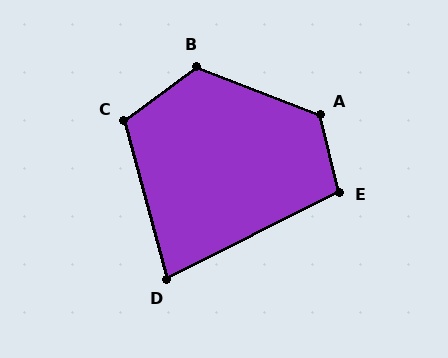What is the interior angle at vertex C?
Approximately 112 degrees (obtuse).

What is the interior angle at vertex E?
Approximately 103 degrees (obtuse).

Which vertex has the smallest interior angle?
D, at approximately 78 degrees.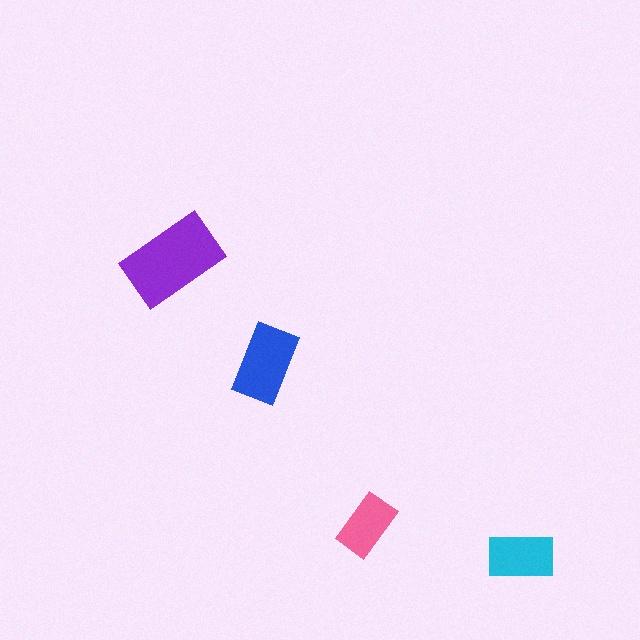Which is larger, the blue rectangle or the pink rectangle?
The blue one.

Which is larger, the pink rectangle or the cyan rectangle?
The cyan one.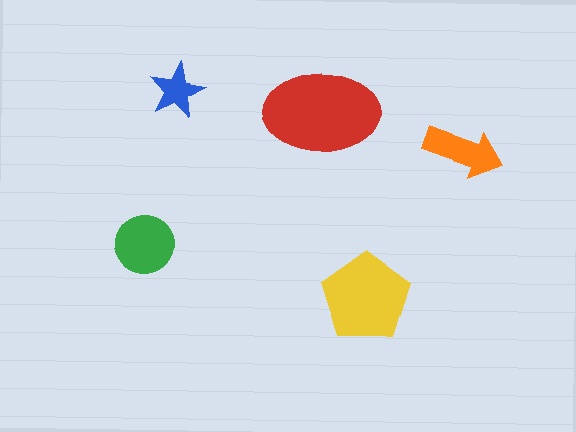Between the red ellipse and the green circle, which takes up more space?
The red ellipse.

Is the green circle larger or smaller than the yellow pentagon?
Smaller.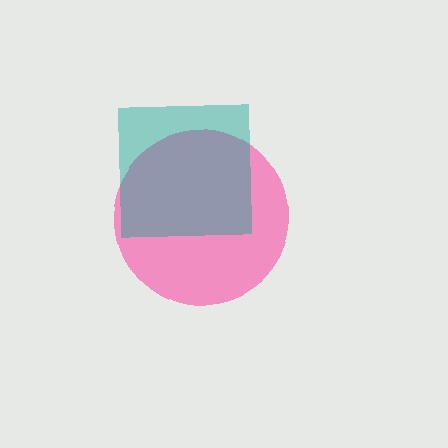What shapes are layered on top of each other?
The layered shapes are: a pink circle, a teal square.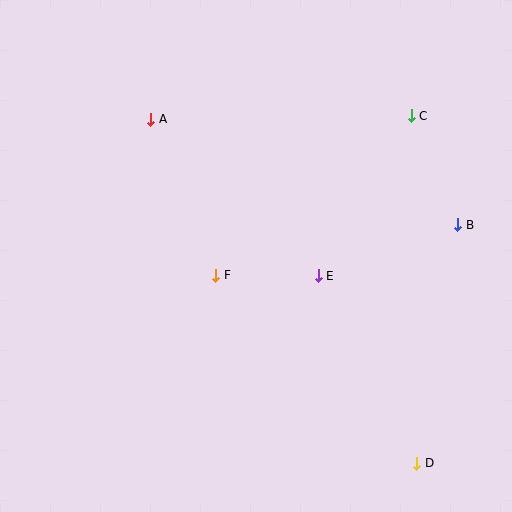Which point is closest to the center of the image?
Point F at (216, 275) is closest to the center.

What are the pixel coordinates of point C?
Point C is at (411, 116).